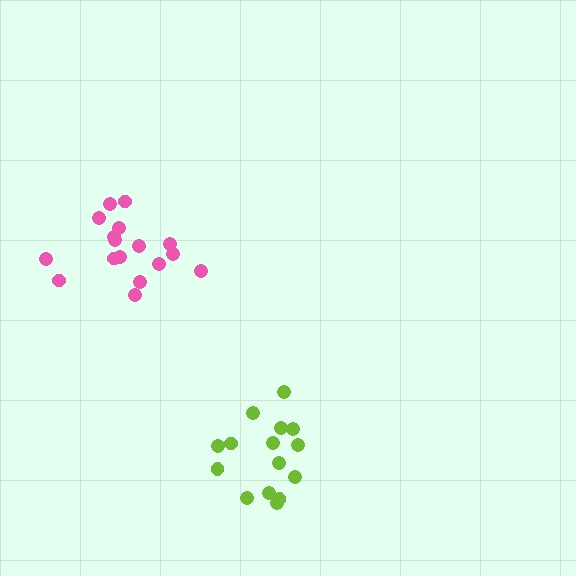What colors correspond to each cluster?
The clusters are colored: lime, pink.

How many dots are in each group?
Group 1: 15 dots, Group 2: 17 dots (32 total).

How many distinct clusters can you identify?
There are 2 distinct clusters.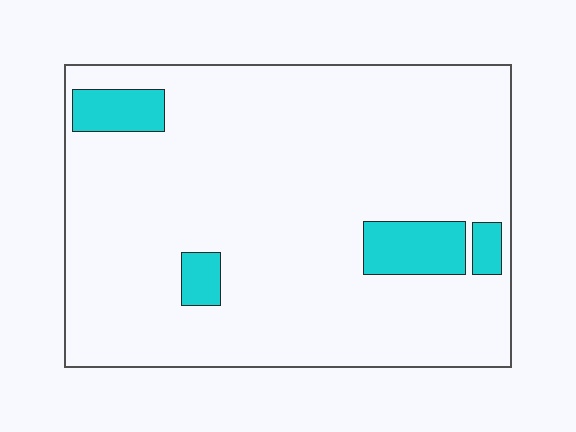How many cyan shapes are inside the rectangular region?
4.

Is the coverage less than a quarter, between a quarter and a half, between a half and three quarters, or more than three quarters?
Less than a quarter.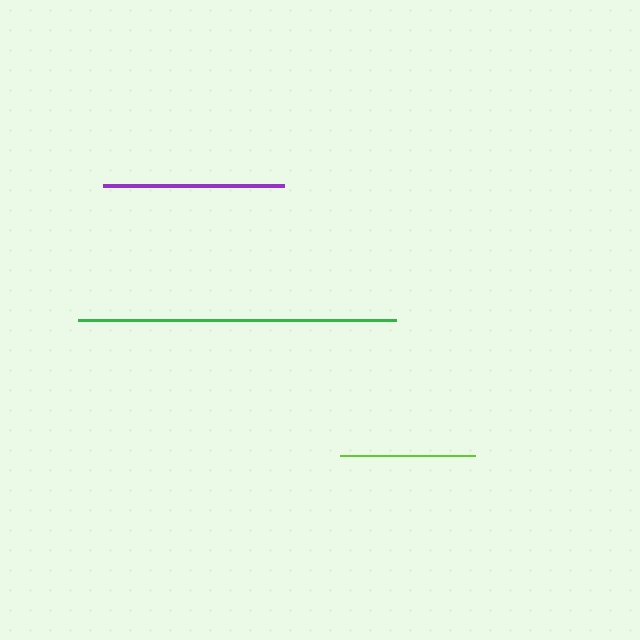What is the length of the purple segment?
The purple segment is approximately 181 pixels long.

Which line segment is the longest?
The green line is the longest at approximately 318 pixels.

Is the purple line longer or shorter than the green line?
The green line is longer than the purple line.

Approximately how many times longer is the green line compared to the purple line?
The green line is approximately 1.8 times the length of the purple line.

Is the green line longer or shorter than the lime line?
The green line is longer than the lime line.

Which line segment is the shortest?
The lime line is the shortest at approximately 136 pixels.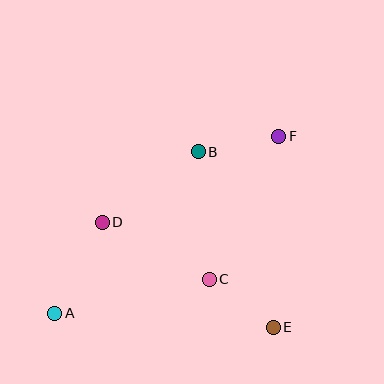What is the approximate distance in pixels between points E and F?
The distance between E and F is approximately 191 pixels.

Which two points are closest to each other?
Points C and E are closest to each other.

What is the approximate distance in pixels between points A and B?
The distance between A and B is approximately 216 pixels.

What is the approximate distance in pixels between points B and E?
The distance between B and E is approximately 191 pixels.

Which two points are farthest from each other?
Points A and F are farthest from each other.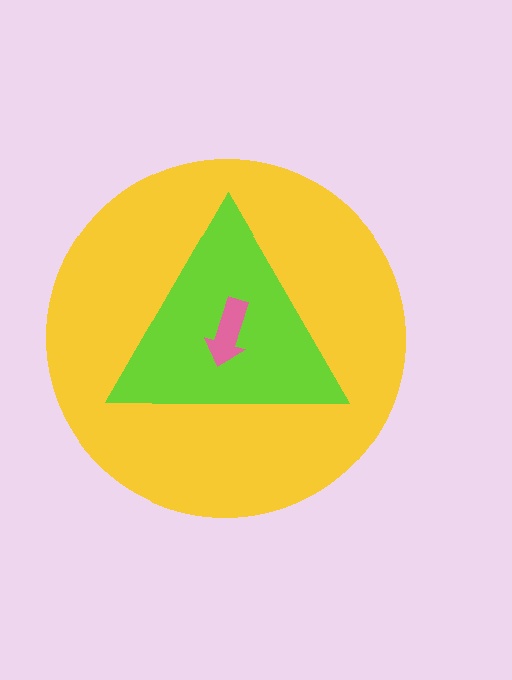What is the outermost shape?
The yellow circle.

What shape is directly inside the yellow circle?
The lime triangle.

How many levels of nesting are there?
3.